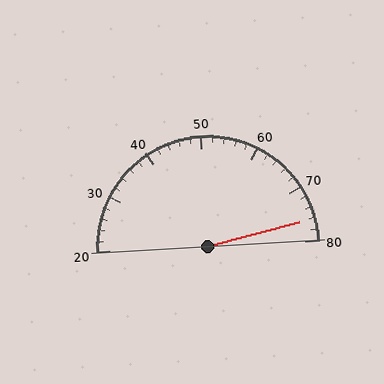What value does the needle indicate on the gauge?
The needle indicates approximately 76.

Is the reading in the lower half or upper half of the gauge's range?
The reading is in the upper half of the range (20 to 80).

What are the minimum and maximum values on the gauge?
The gauge ranges from 20 to 80.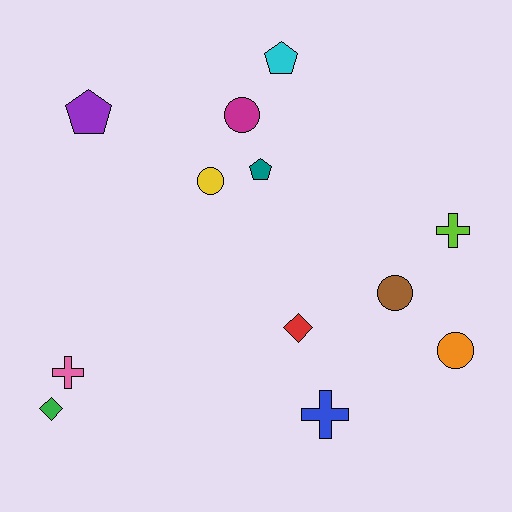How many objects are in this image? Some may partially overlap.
There are 12 objects.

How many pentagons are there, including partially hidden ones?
There are 3 pentagons.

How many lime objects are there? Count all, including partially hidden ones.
There is 1 lime object.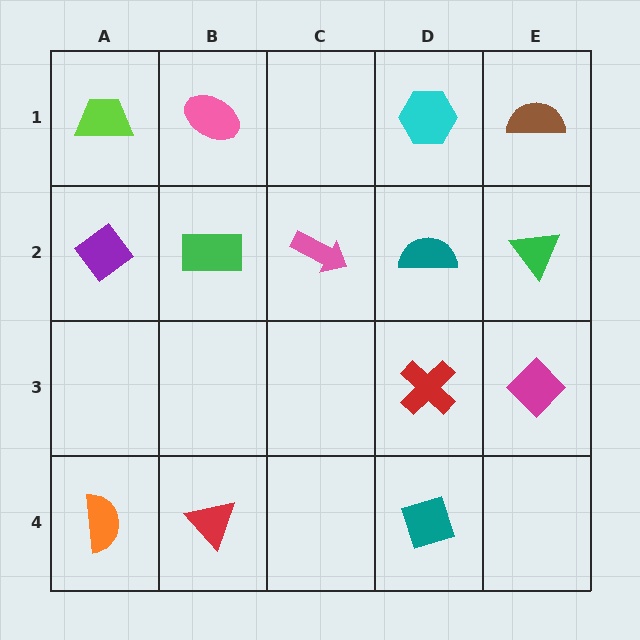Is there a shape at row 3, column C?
No, that cell is empty.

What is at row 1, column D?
A cyan hexagon.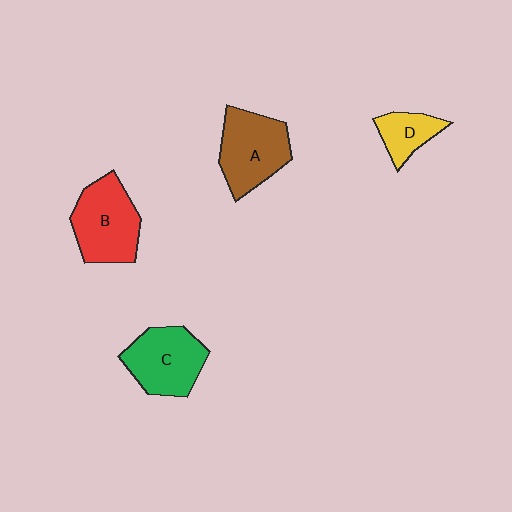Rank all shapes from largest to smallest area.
From largest to smallest: B (red), A (brown), C (green), D (yellow).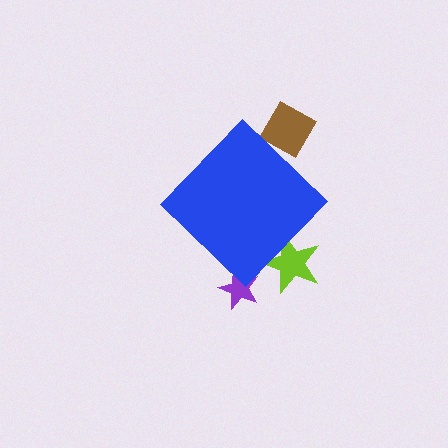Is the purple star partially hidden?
Yes, the purple star is partially hidden behind the blue diamond.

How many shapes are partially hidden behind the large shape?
3 shapes are partially hidden.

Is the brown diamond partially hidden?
Yes, the brown diamond is partially hidden behind the blue diamond.